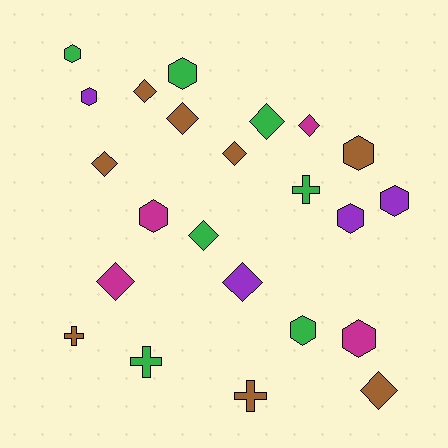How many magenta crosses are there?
There are no magenta crosses.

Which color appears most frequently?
Brown, with 8 objects.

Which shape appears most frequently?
Diamond, with 10 objects.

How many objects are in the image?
There are 23 objects.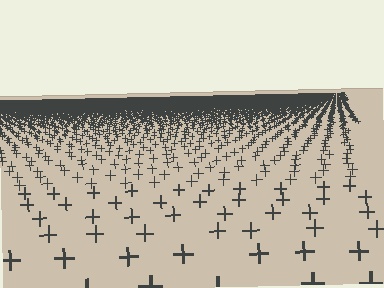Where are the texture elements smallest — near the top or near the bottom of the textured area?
Near the top.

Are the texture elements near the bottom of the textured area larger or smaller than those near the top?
Larger. Near the bottom, elements are closer to the viewer and appear at a bigger on-screen size.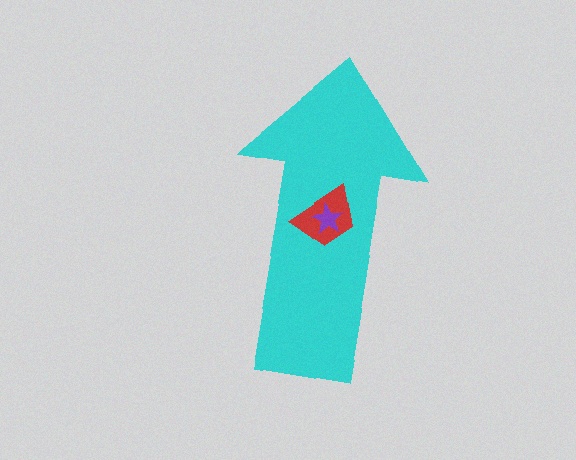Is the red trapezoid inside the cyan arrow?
Yes.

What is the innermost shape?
The purple star.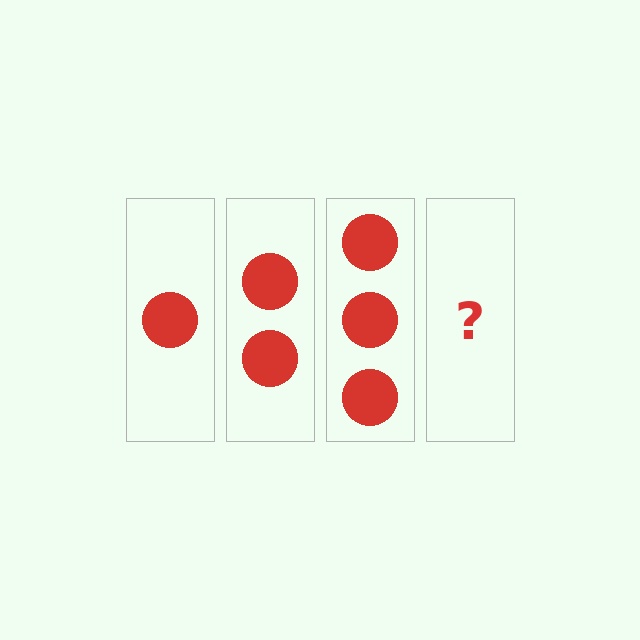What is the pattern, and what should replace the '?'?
The pattern is that each step adds one more circle. The '?' should be 4 circles.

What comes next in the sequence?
The next element should be 4 circles.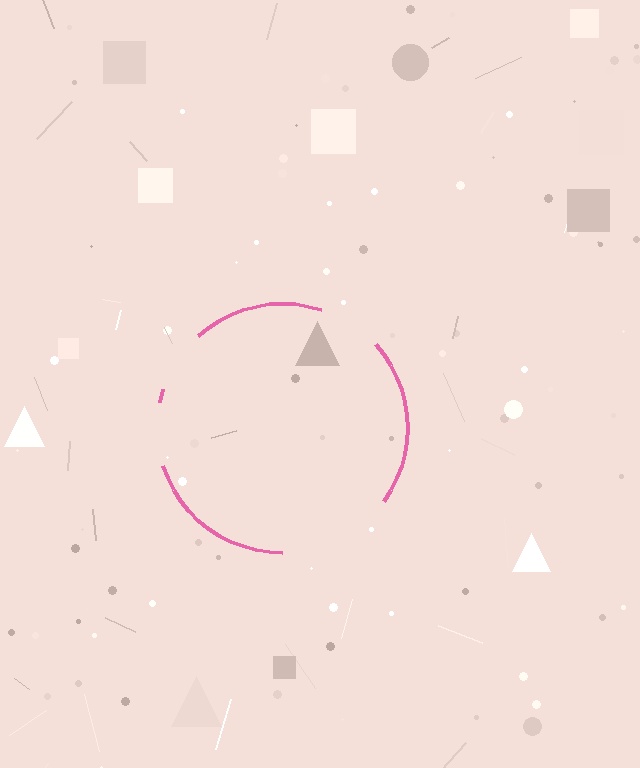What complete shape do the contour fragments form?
The contour fragments form a circle.